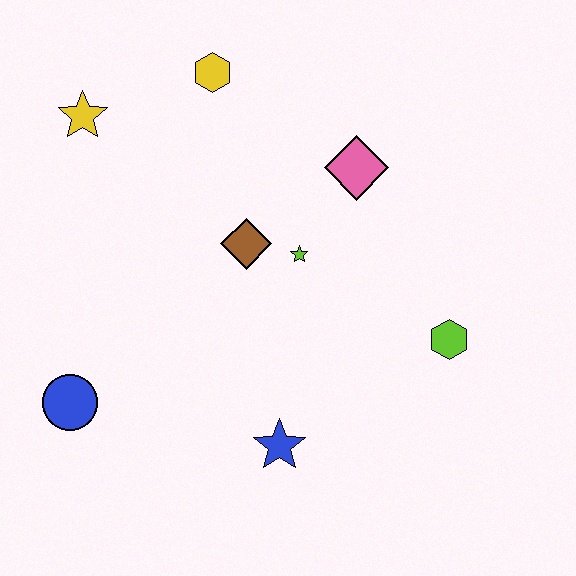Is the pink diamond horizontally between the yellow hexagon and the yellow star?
No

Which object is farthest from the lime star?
The blue circle is farthest from the lime star.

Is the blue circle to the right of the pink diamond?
No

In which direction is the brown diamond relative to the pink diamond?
The brown diamond is to the left of the pink diamond.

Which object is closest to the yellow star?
The yellow hexagon is closest to the yellow star.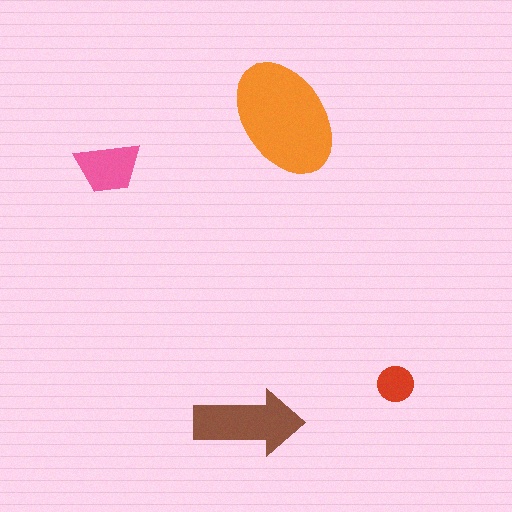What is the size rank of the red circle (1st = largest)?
4th.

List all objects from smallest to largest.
The red circle, the pink trapezoid, the brown arrow, the orange ellipse.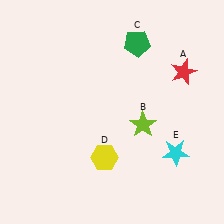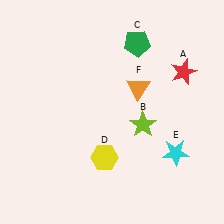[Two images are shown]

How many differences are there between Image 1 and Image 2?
There is 1 difference between the two images.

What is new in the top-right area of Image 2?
An orange triangle (F) was added in the top-right area of Image 2.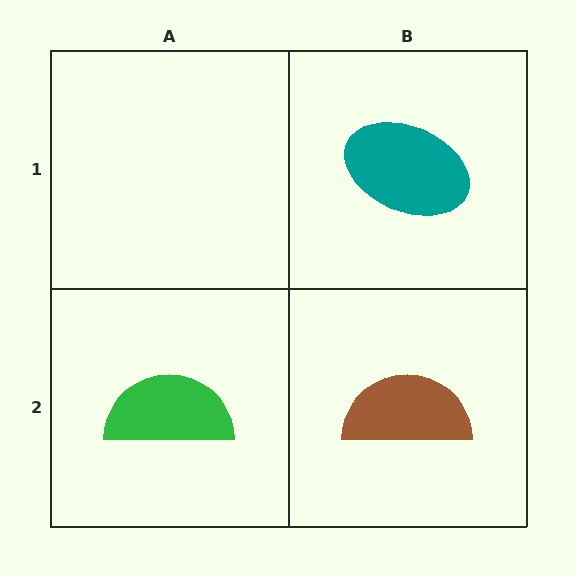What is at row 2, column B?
A brown semicircle.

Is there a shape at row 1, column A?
No, that cell is empty.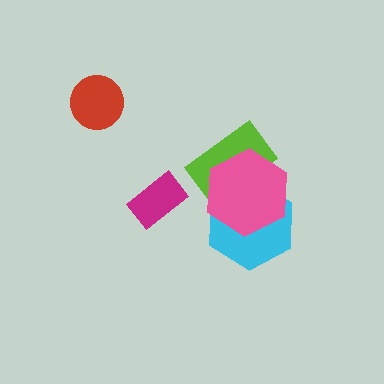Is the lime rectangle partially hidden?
Yes, it is partially covered by another shape.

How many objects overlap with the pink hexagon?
2 objects overlap with the pink hexagon.